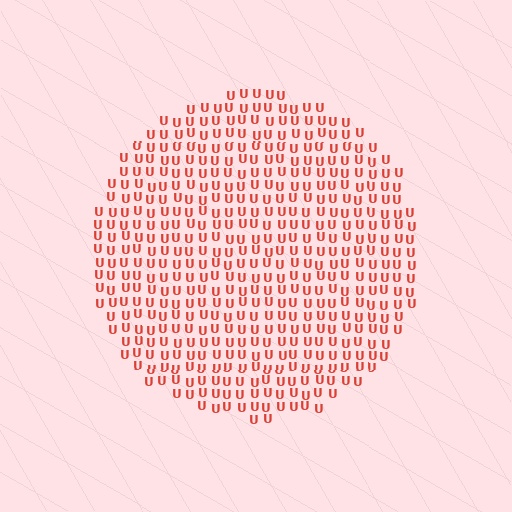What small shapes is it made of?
It is made of small letter U's.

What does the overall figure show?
The overall figure shows a circle.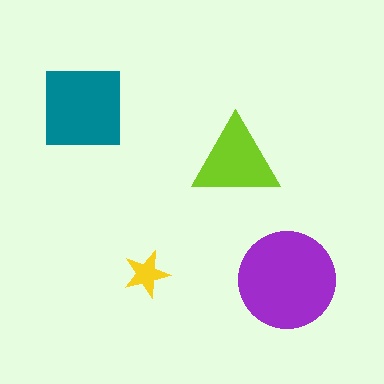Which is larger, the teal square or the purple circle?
The purple circle.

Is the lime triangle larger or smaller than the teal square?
Smaller.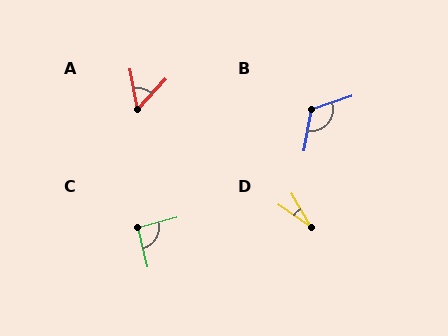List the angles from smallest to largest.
D (25°), A (53°), C (92°), B (119°).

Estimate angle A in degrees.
Approximately 53 degrees.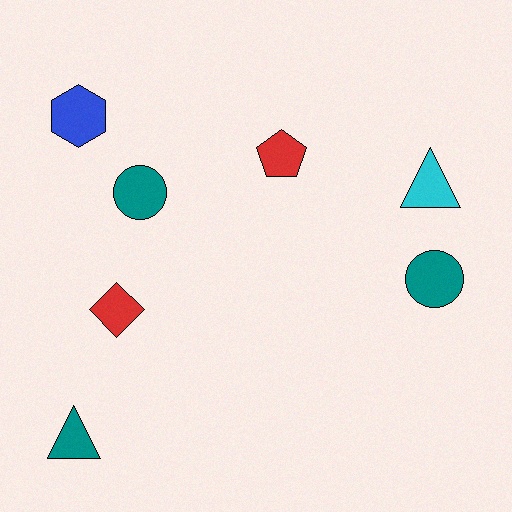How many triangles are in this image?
There are 2 triangles.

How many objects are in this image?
There are 7 objects.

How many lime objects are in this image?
There are no lime objects.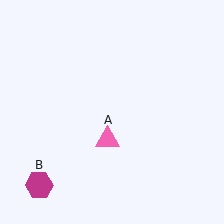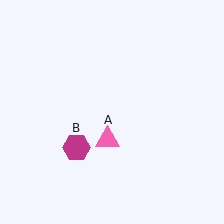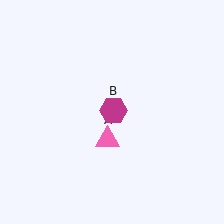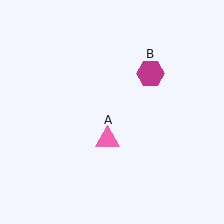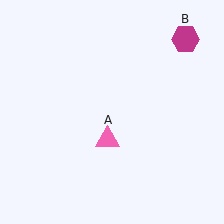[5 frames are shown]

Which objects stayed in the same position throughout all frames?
Pink triangle (object A) remained stationary.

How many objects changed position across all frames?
1 object changed position: magenta hexagon (object B).